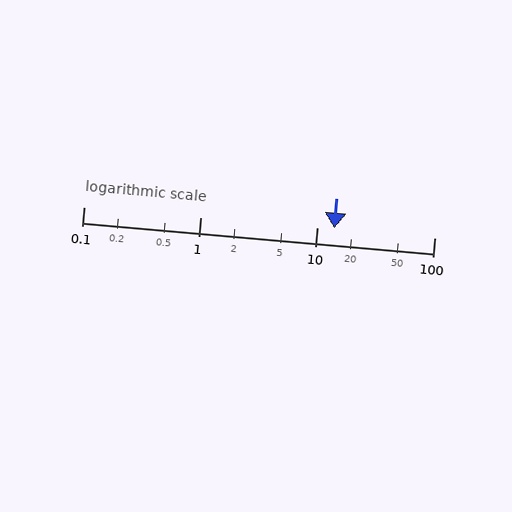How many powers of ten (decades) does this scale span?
The scale spans 3 decades, from 0.1 to 100.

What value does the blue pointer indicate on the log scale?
The pointer indicates approximately 14.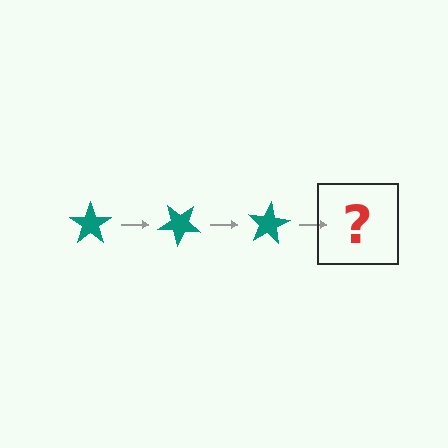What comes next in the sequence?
The next element should be a teal star rotated 120 degrees.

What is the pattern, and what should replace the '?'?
The pattern is that the star rotates 40 degrees each step. The '?' should be a teal star rotated 120 degrees.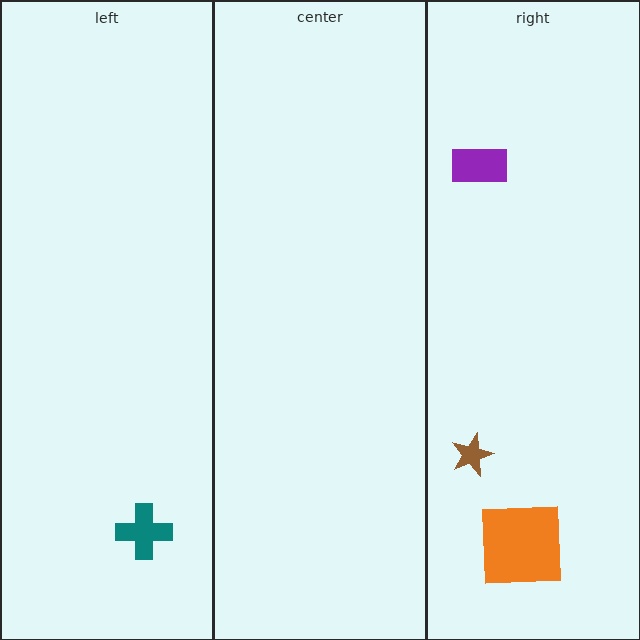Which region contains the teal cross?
The left region.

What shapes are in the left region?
The teal cross.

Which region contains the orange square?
The right region.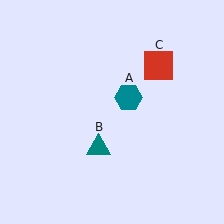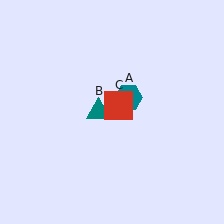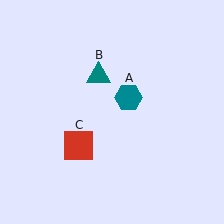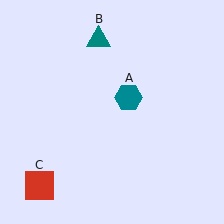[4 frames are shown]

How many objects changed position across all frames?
2 objects changed position: teal triangle (object B), red square (object C).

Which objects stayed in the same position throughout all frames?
Teal hexagon (object A) remained stationary.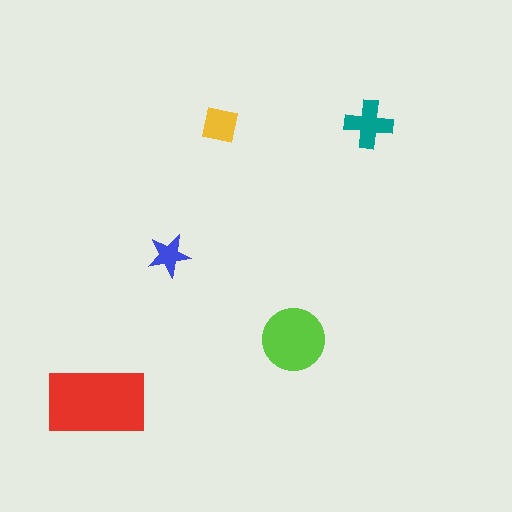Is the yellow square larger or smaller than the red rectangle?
Smaller.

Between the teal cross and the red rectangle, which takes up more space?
The red rectangle.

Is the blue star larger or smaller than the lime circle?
Smaller.